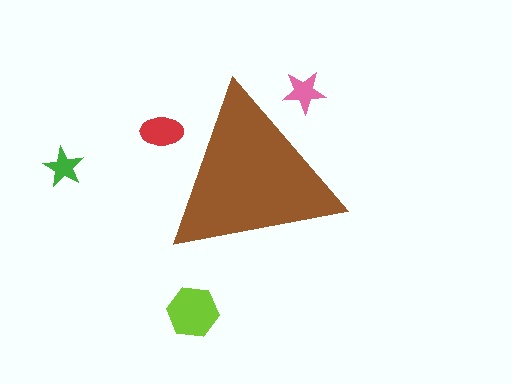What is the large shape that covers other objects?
A brown triangle.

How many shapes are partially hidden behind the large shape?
2 shapes are partially hidden.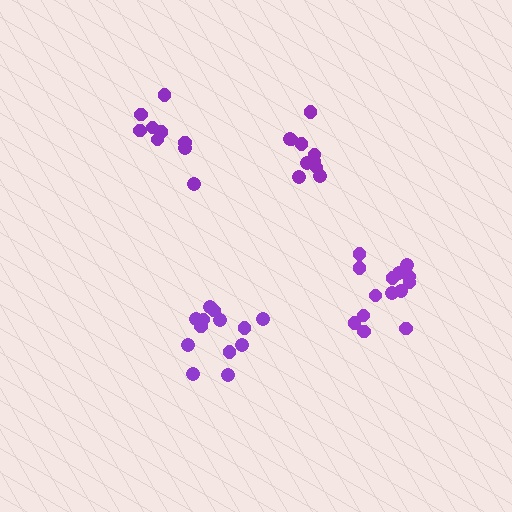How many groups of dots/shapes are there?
There are 4 groups.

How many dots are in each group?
Group 1: 9 dots, Group 2: 13 dots, Group 3: 10 dots, Group 4: 14 dots (46 total).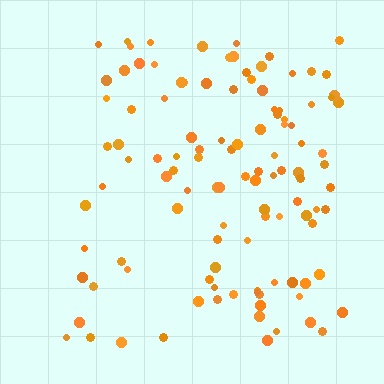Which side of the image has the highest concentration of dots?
The right.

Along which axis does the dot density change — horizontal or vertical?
Horizontal.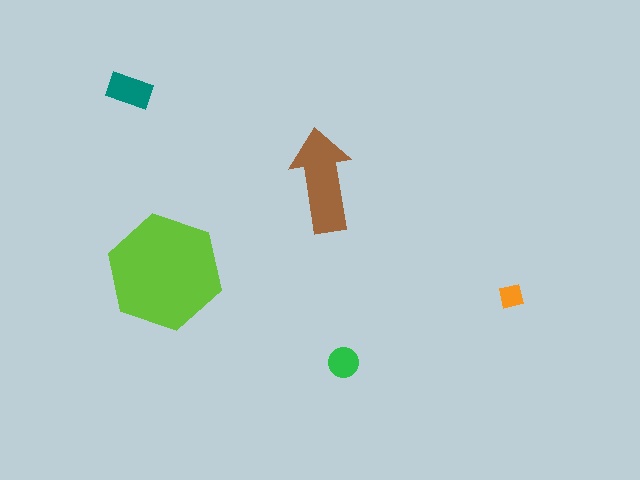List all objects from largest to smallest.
The lime hexagon, the brown arrow, the teal rectangle, the green circle, the orange square.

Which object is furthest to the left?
The teal rectangle is leftmost.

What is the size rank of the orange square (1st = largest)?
5th.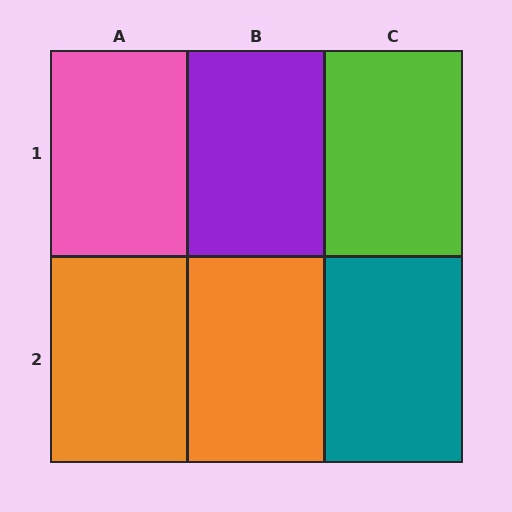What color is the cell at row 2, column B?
Orange.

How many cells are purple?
1 cell is purple.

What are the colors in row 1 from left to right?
Pink, purple, lime.